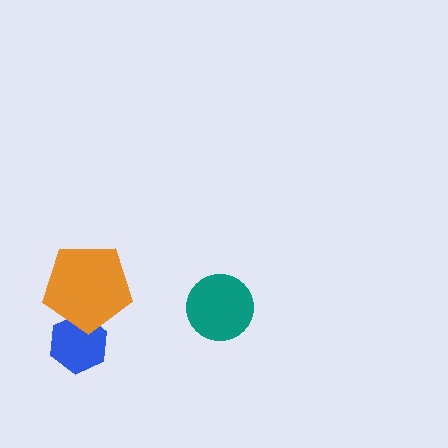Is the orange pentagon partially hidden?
No, no other shape covers it.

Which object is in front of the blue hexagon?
The orange pentagon is in front of the blue hexagon.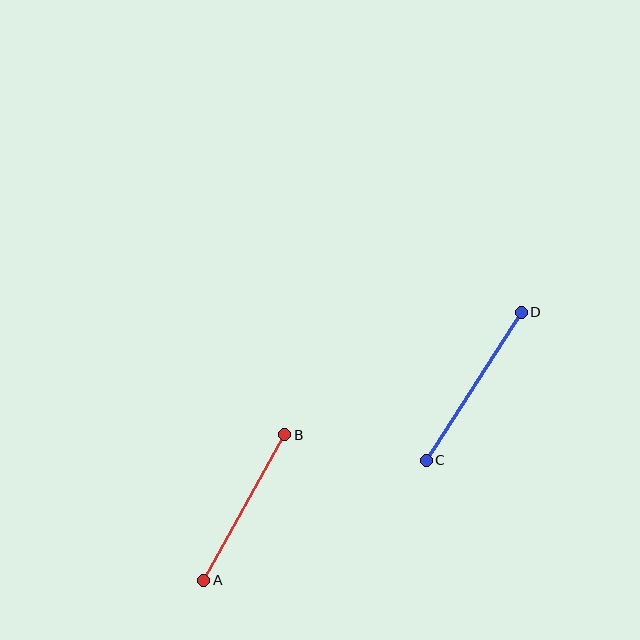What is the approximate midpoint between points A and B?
The midpoint is at approximately (244, 507) pixels.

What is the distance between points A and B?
The distance is approximately 166 pixels.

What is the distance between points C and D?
The distance is approximately 176 pixels.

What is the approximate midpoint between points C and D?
The midpoint is at approximately (474, 386) pixels.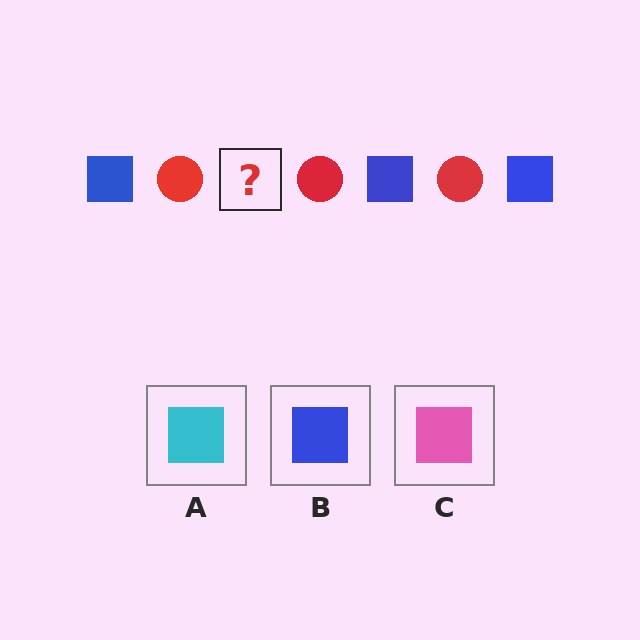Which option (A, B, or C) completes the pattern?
B.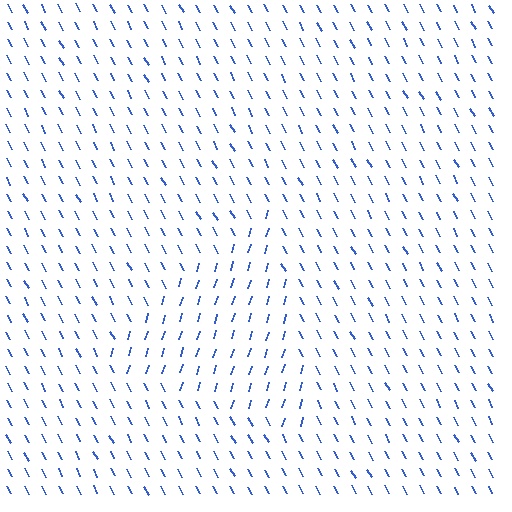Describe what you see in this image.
The image is filled with small blue line segments. A triangle region in the image has lines oriented differently from the surrounding lines, creating a visible texture boundary.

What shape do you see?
I see a triangle.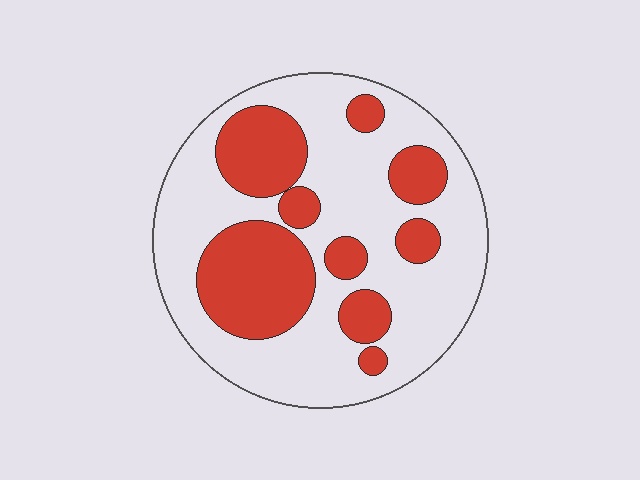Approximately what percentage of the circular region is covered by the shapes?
Approximately 35%.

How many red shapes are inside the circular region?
9.